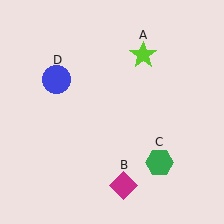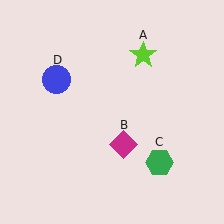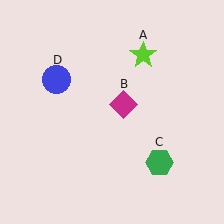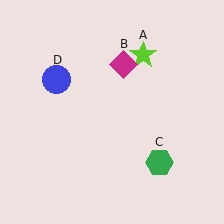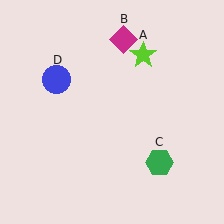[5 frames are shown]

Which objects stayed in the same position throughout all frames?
Lime star (object A) and green hexagon (object C) and blue circle (object D) remained stationary.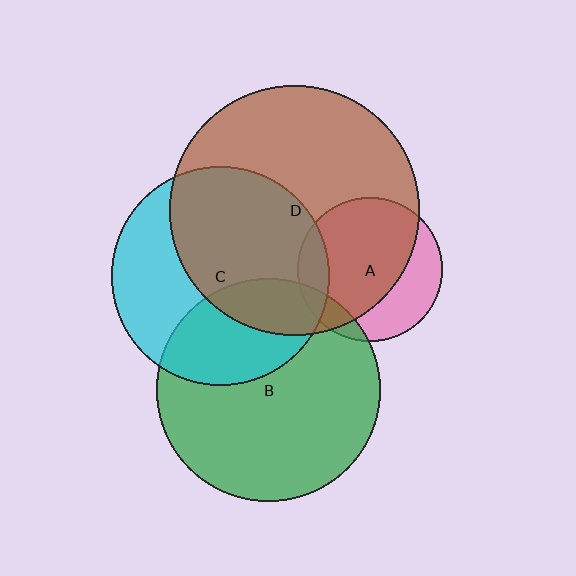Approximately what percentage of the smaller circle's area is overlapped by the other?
Approximately 10%.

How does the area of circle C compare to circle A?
Approximately 2.3 times.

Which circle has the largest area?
Circle D (brown).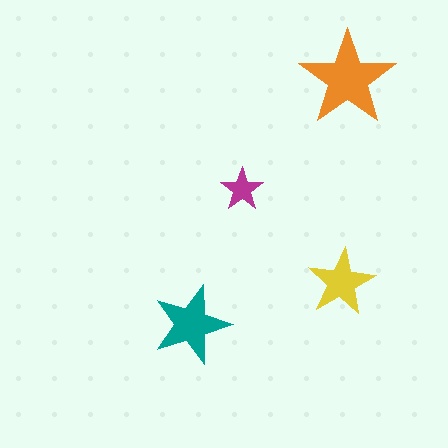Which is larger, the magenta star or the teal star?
The teal one.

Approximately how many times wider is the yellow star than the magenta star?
About 1.5 times wider.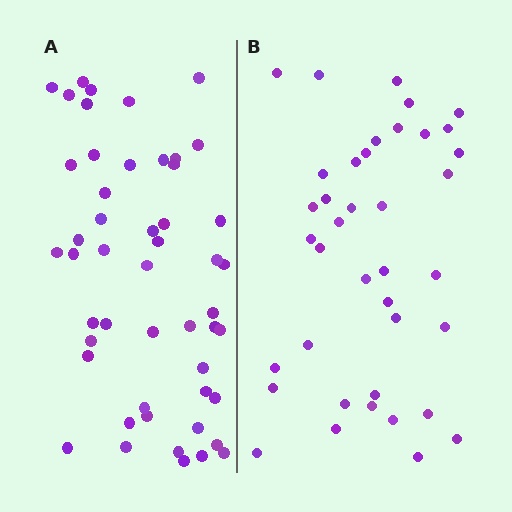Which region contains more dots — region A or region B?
Region A (the left region) has more dots.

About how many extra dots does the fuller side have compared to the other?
Region A has roughly 12 or so more dots than region B.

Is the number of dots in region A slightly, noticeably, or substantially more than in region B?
Region A has noticeably more, but not dramatically so. The ratio is roughly 1.3 to 1.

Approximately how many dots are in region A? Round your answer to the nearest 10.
About 50 dots.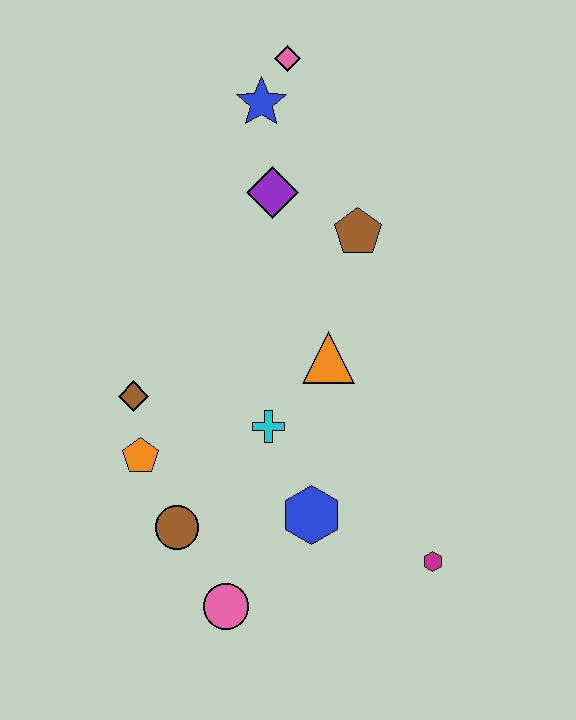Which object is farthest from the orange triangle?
The pink diamond is farthest from the orange triangle.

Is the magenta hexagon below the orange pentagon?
Yes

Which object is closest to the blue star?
The pink diamond is closest to the blue star.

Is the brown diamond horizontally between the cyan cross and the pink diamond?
No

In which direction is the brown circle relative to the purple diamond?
The brown circle is below the purple diamond.